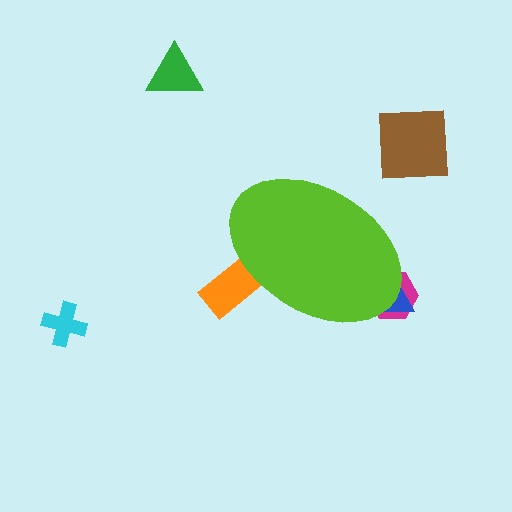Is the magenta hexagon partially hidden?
Yes, the magenta hexagon is partially hidden behind the lime ellipse.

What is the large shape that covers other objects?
A lime ellipse.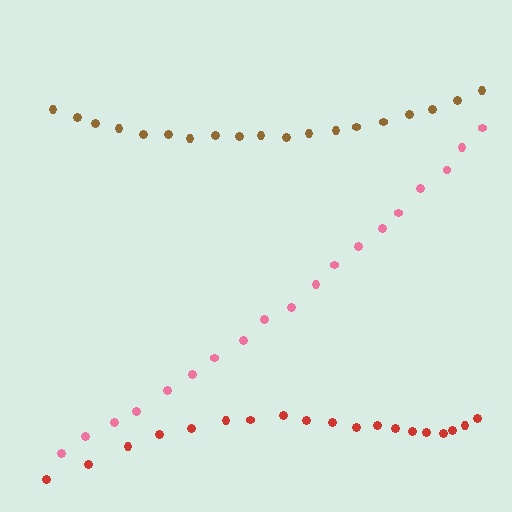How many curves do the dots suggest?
There are 3 distinct paths.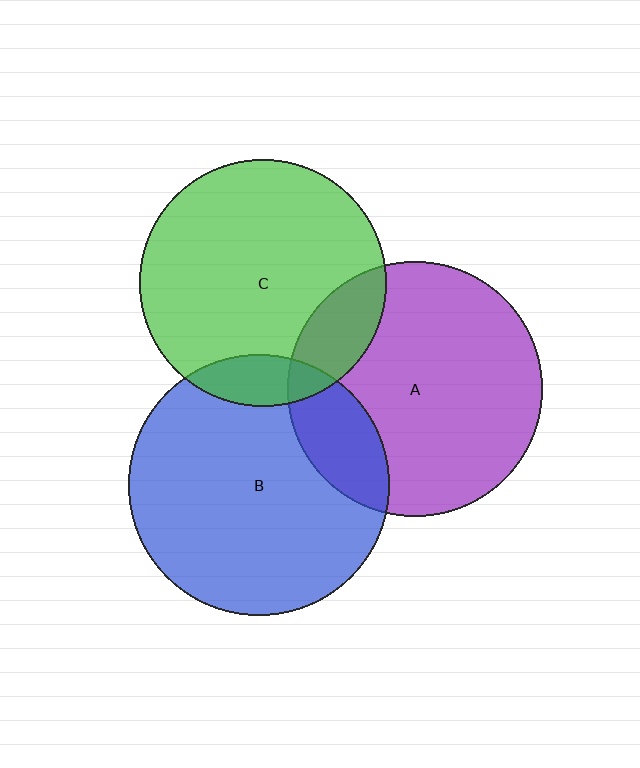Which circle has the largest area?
Circle B (blue).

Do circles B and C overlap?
Yes.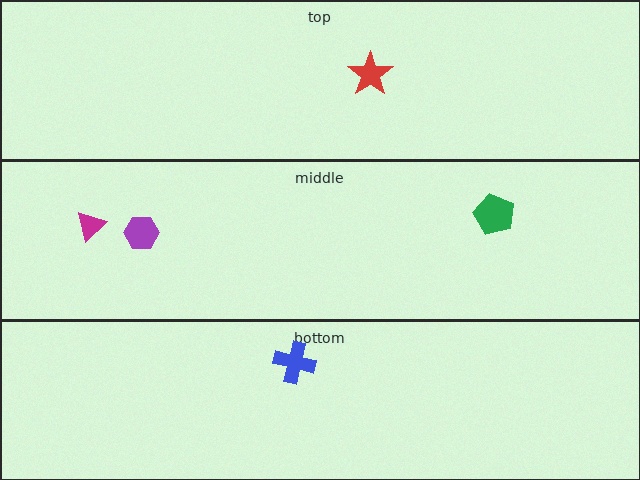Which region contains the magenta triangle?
The middle region.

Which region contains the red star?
The top region.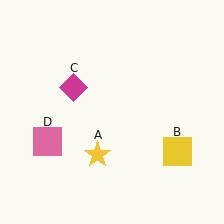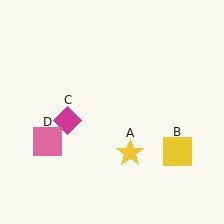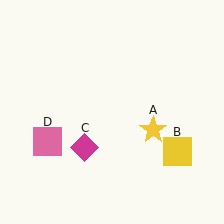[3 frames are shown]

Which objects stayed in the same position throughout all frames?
Yellow square (object B) and pink square (object D) remained stationary.